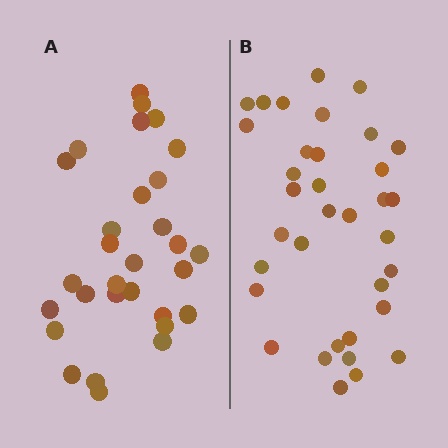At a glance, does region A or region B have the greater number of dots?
Region B (the right region) has more dots.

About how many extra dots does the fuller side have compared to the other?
Region B has about 5 more dots than region A.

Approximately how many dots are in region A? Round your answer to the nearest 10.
About 30 dots.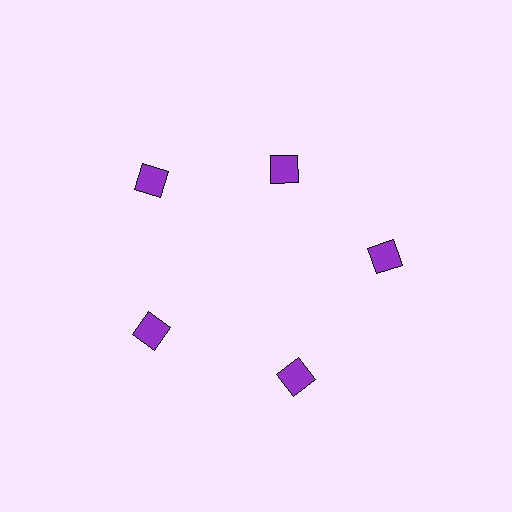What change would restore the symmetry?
The symmetry would be restored by moving it outward, back onto the ring so that all 5 diamonds sit at equal angles and equal distance from the center.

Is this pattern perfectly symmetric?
No. The 5 purple diamonds are arranged in a ring, but one element near the 1 o'clock position is pulled inward toward the center, breaking the 5-fold rotational symmetry.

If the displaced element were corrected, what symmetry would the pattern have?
It would have 5-fold rotational symmetry — the pattern would map onto itself every 72 degrees.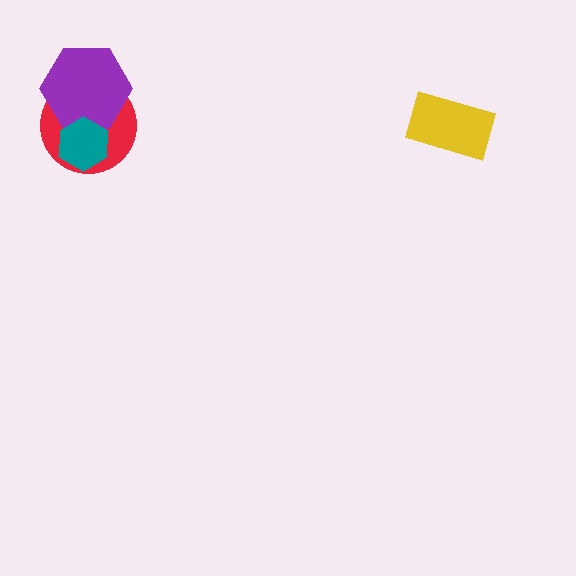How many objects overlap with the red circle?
2 objects overlap with the red circle.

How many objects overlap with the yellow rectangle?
0 objects overlap with the yellow rectangle.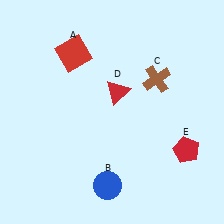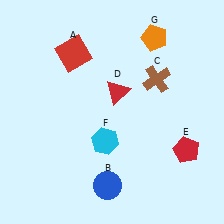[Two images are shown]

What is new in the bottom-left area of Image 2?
A cyan hexagon (F) was added in the bottom-left area of Image 2.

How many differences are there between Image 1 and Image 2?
There are 2 differences between the two images.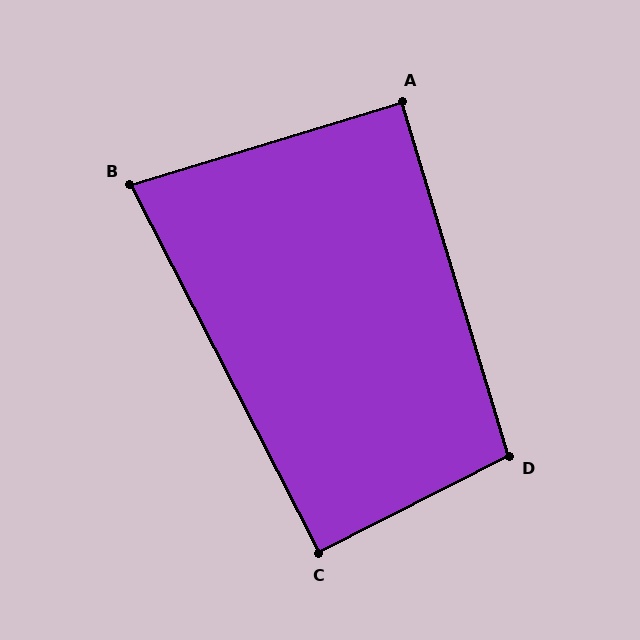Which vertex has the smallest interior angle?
B, at approximately 80 degrees.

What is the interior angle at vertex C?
Approximately 90 degrees (approximately right).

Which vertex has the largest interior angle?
D, at approximately 100 degrees.